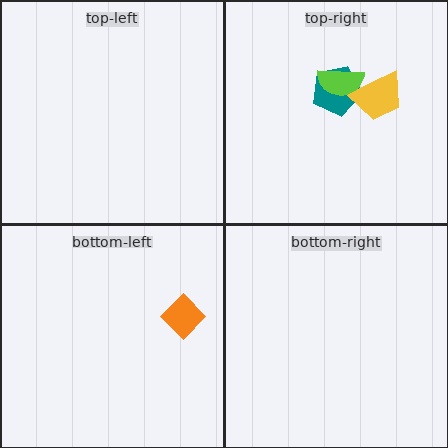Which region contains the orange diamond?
The bottom-left region.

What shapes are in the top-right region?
The teal pentagon, the yellow trapezoid, the lime semicircle.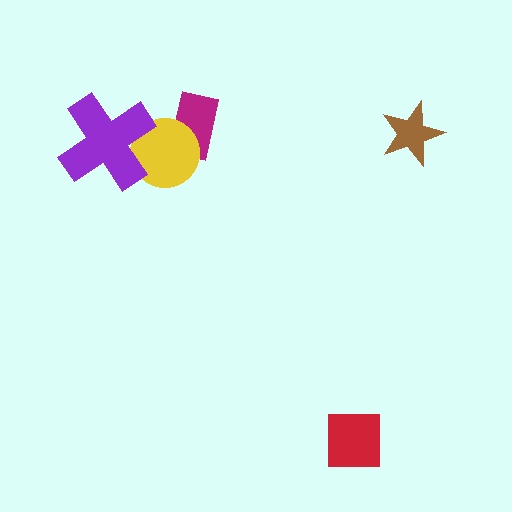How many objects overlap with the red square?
0 objects overlap with the red square.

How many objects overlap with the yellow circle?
2 objects overlap with the yellow circle.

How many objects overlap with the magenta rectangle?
1 object overlaps with the magenta rectangle.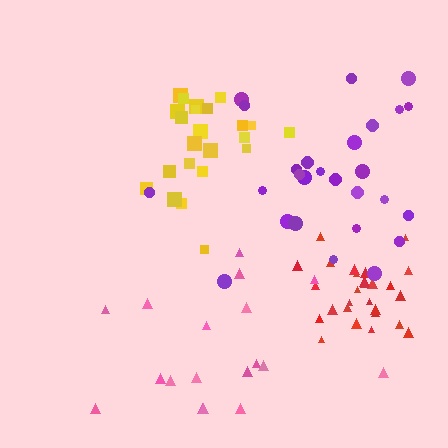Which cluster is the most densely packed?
Red.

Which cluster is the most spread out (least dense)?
Pink.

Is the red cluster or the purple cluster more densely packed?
Red.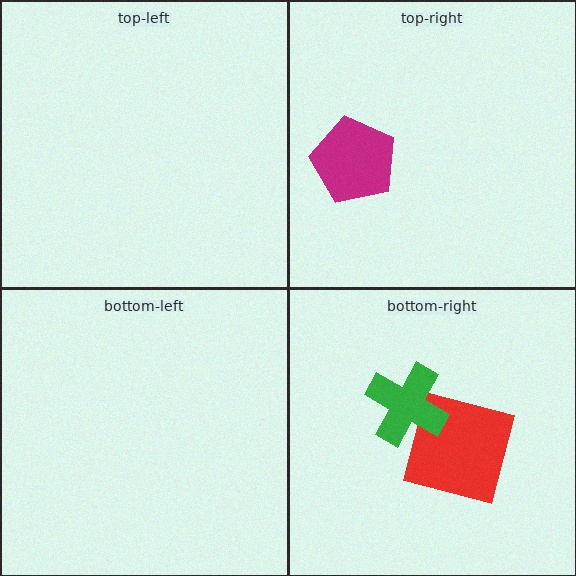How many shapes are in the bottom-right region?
2.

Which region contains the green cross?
The bottom-right region.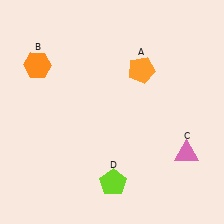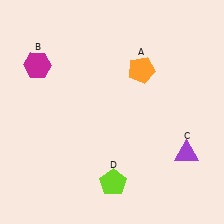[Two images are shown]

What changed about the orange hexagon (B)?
In Image 1, B is orange. In Image 2, it changed to magenta.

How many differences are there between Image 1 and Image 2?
There are 2 differences between the two images.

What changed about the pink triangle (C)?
In Image 1, C is pink. In Image 2, it changed to purple.